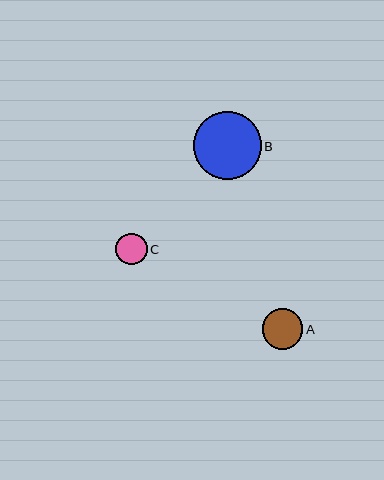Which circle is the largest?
Circle B is the largest with a size of approximately 68 pixels.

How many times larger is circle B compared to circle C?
Circle B is approximately 2.1 times the size of circle C.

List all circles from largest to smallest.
From largest to smallest: B, A, C.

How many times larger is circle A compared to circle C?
Circle A is approximately 1.3 times the size of circle C.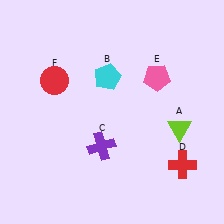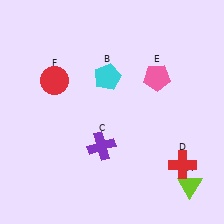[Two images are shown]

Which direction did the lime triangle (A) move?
The lime triangle (A) moved down.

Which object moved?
The lime triangle (A) moved down.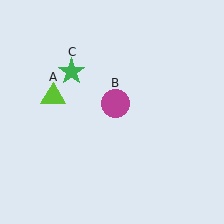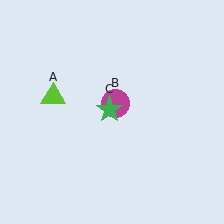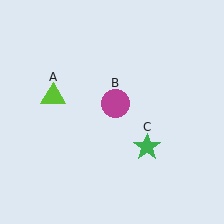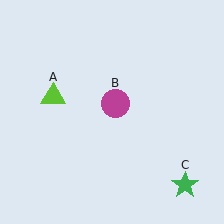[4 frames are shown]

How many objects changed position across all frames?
1 object changed position: green star (object C).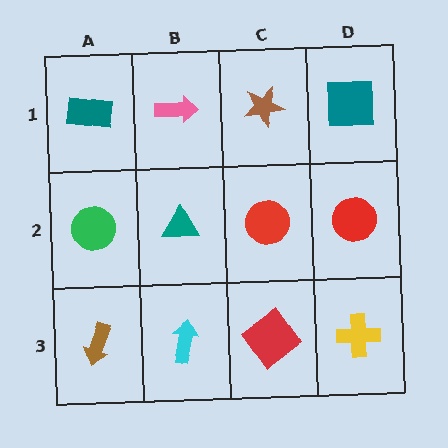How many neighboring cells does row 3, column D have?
2.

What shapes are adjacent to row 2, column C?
A brown star (row 1, column C), a red diamond (row 3, column C), a teal triangle (row 2, column B), a red circle (row 2, column D).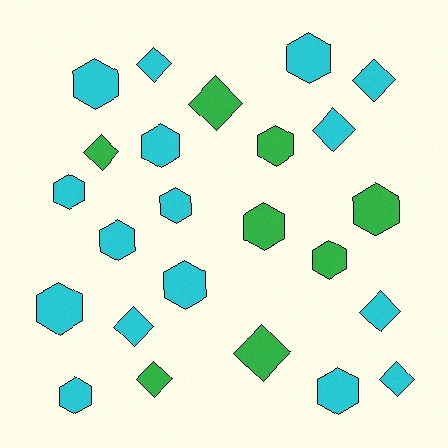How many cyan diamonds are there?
There are 6 cyan diamonds.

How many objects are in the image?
There are 24 objects.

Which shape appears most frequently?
Hexagon, with 14 objects.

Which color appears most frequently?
Cyan, with 16 objects.